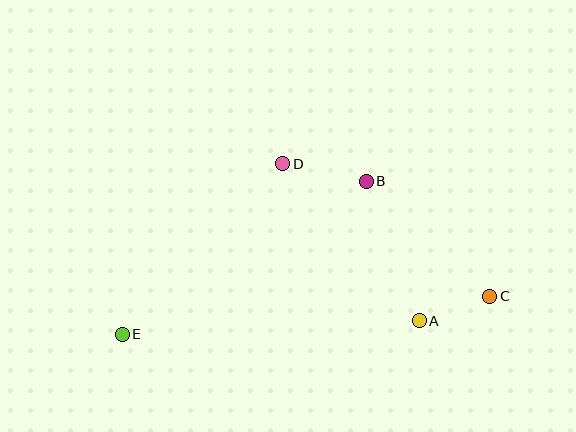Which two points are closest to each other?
Points A and C are closest to each other.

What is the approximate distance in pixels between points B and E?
The distance between B and E is approximately 288 pixels.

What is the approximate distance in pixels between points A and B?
The distance between A and B is approximately 149 pixels.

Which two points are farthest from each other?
Points C and E are farthest from each other.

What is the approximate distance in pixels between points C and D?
The distance between C and D is approximately 245 pixels.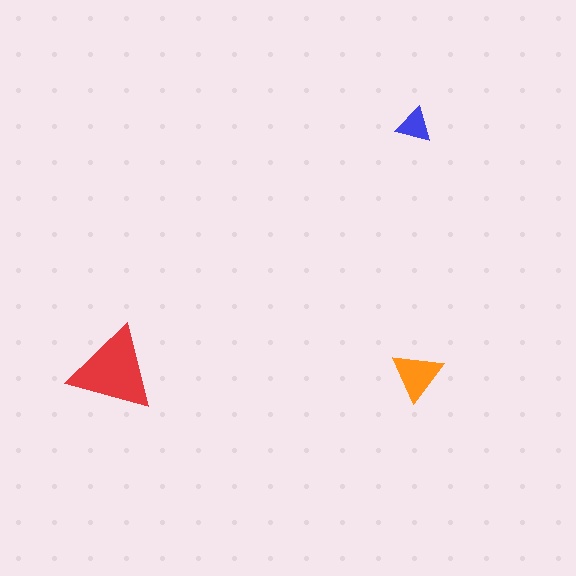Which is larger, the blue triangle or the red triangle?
The red one.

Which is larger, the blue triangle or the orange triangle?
The orange one.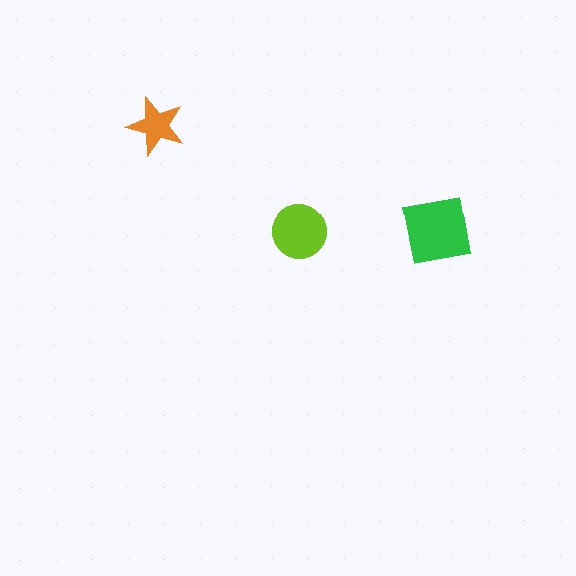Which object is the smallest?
The orange star.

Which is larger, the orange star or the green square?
The green square.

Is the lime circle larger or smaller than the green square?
Smaller.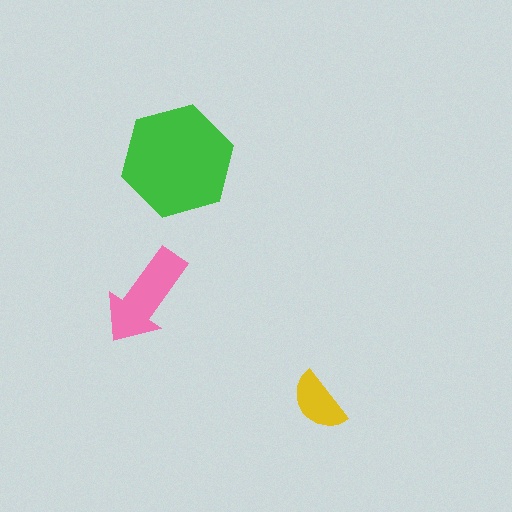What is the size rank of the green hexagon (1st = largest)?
1st.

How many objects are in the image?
There are 3 objects in the image.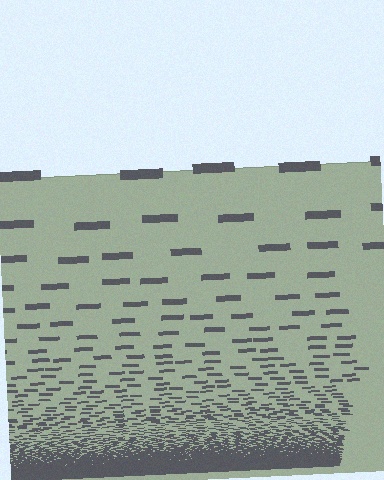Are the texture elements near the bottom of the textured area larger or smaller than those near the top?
Smaller. The gradient is inverted — elements near the bottom are smaller and denser.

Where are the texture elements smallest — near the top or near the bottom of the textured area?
Near the bottom.